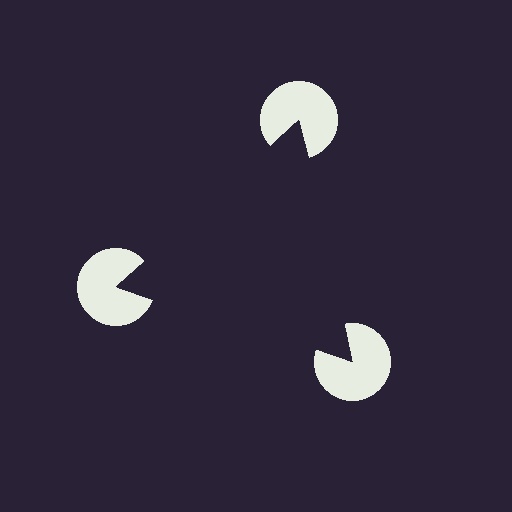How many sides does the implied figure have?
3 sides.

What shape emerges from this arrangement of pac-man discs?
An illusory triangle — its edges are inferred from the aligned wedge cuts in the pac-man discs, not physically drawn.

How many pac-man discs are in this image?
There are 3 — one at each vertex of the illusory triangle.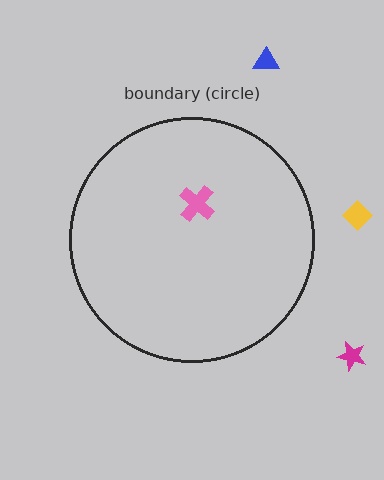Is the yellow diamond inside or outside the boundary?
Outside.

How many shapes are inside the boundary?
1 inside, 3 outside.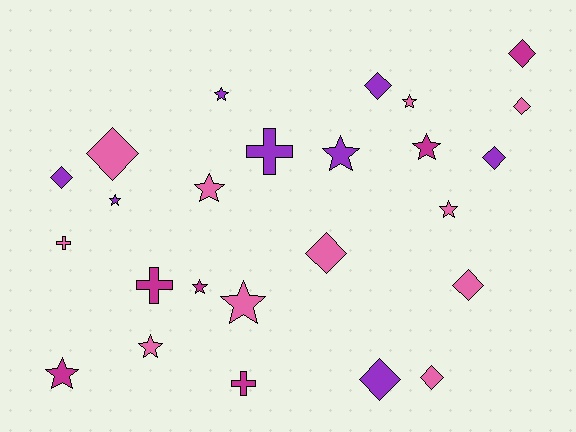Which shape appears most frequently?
Star, with 11 objects.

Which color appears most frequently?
Pink, with 11 objects.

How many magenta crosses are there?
There are 2 magenta crosses.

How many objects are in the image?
There are 25 objects.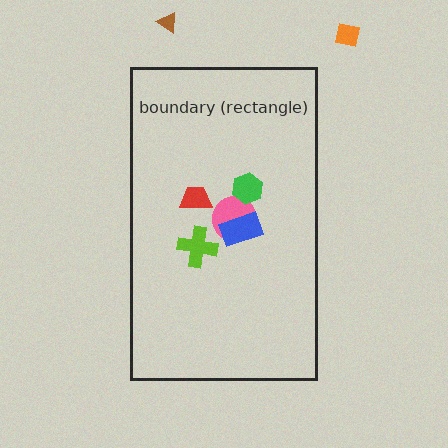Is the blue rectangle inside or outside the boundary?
Inside.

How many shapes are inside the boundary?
5 inside, 2 outside.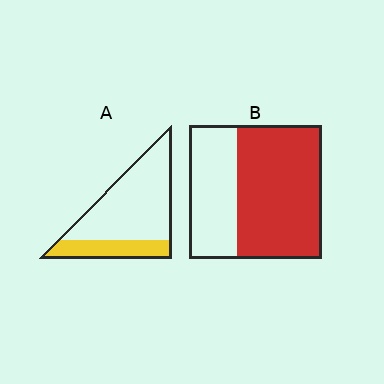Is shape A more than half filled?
No.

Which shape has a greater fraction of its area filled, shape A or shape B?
Shape B.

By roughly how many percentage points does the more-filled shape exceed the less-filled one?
By roughly 40 percentage points (B over A).